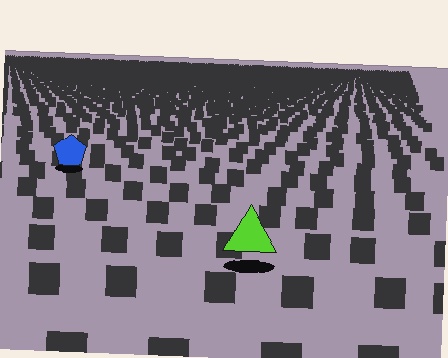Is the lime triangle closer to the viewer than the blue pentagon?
Yes. The lime triangle is closer — you can tell from the texture gradient: the ground texture is coarser near it.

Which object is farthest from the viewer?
The blue pentagon is farthest from the viewer. It appears smaller and the ground texture around it is denser.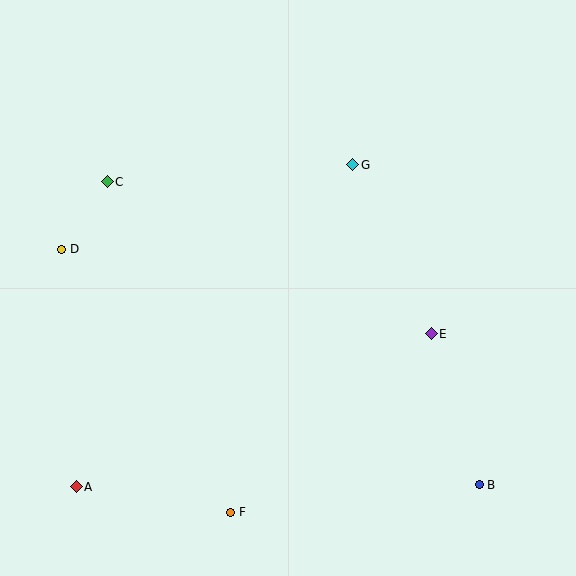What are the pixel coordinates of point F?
Point F is at (231, 512).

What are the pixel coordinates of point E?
Point E is at (431, 334).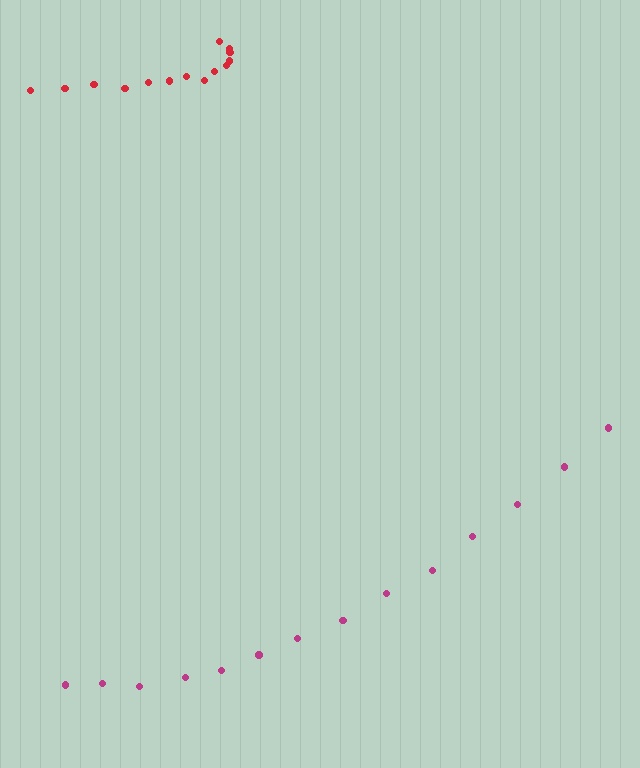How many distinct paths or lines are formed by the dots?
There are 2 distinct paths.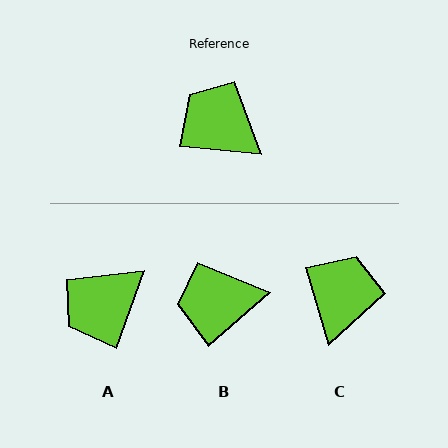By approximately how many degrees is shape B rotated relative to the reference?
Approximately 47 degrees counter-clockwise.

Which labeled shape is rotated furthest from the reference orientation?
A, about 76 degrees away.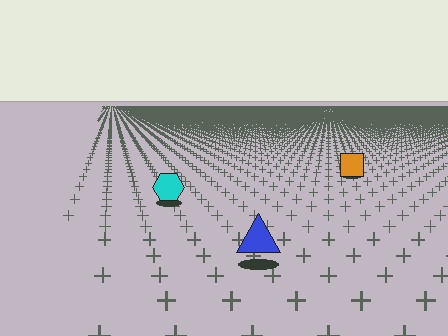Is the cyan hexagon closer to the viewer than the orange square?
Yes. The cyan hexagon is closer — you can tell from the texture gradient: the ground texture is coarser near it.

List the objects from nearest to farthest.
From nearest to farthest: the blue triangle, the cyan hexagon, the orange square.